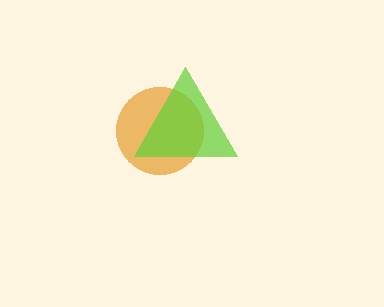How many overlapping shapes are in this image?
There are 2 overlapping shapes in the image.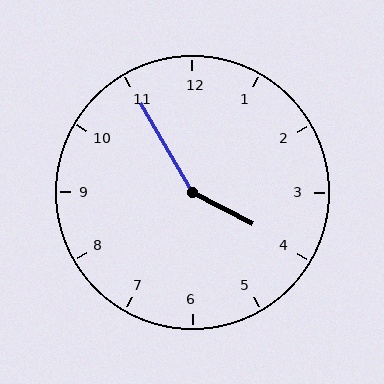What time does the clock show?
3:55.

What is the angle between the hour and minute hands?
Approximately 148 degrees.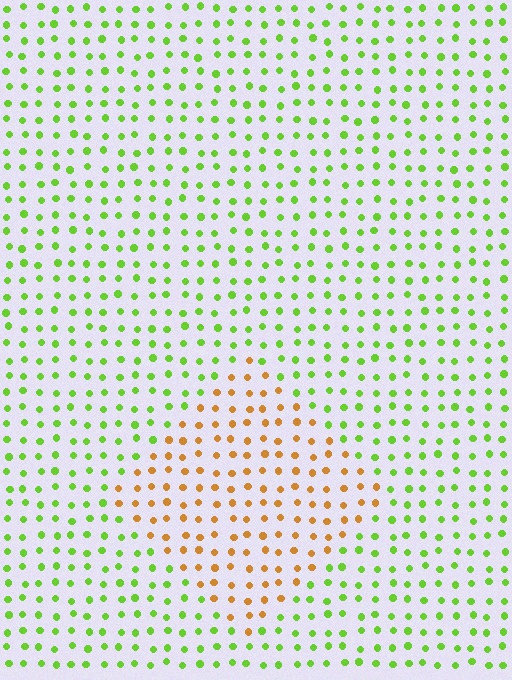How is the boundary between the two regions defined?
The boundary is defined purely by a slight shift in hue (about 66 degrees). Spacing, size, and orientation are identical on both sides.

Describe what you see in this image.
The image is filled with small lime elements in a uniform arrangement. A diamond-shaped region is visible where the elements are tinted to a slightly different hue, forming a subtle color boundary.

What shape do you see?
I see a diamond.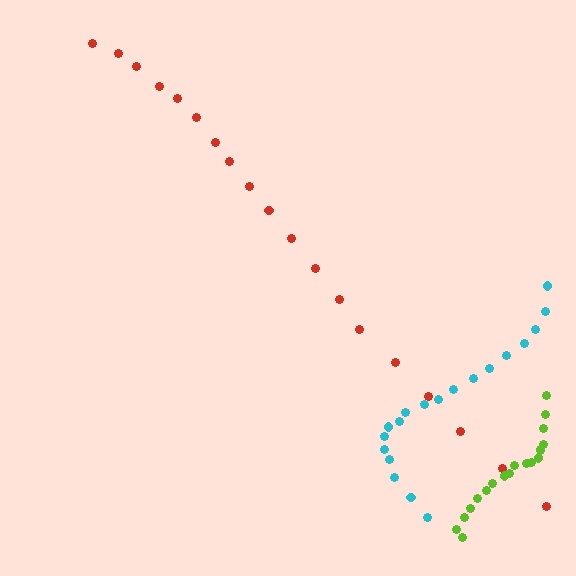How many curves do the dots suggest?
There are 3 distinct paths.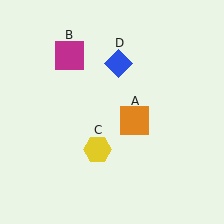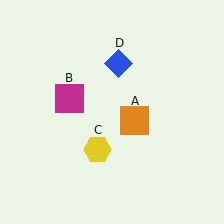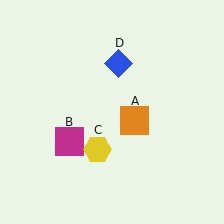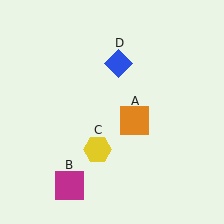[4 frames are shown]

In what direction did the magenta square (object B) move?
The magenta square (object B) moved down.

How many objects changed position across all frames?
1 object changed position: magenta square (object B).